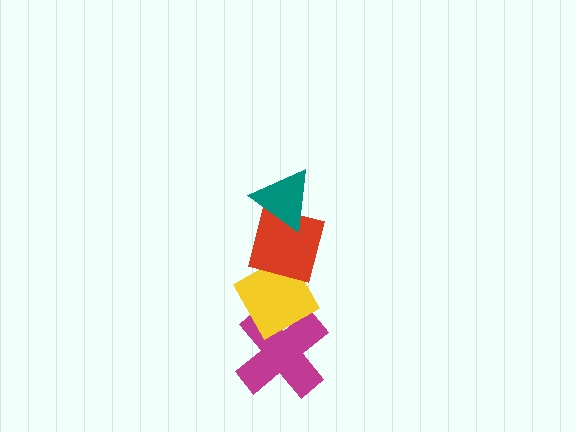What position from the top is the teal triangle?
The teal triangle is 1st from the top.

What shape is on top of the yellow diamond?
The red square is on top of the yellow diamond.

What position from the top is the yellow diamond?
The yellow diamond is 3rd from the top.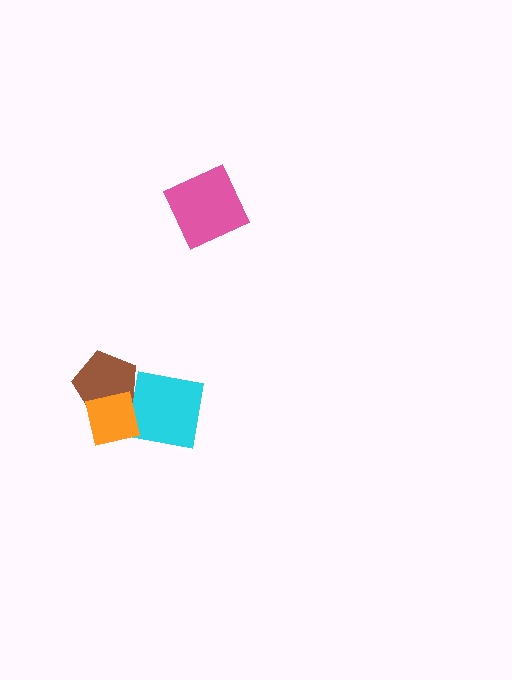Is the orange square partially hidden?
No, no other shape covers it.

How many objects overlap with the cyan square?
2 objects overlap with the cyan square.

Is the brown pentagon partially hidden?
Yes, it is partially covered by another shape.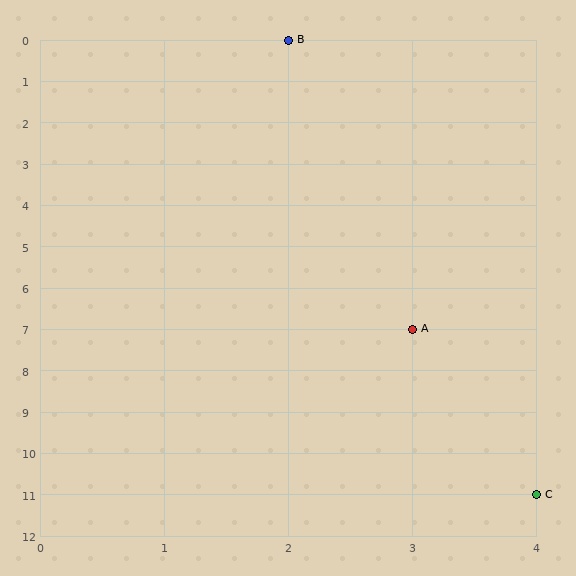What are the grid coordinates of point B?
Point B is at grid coordinates (2, 0).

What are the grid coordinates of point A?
Point A is at grid coordinates (3, 7).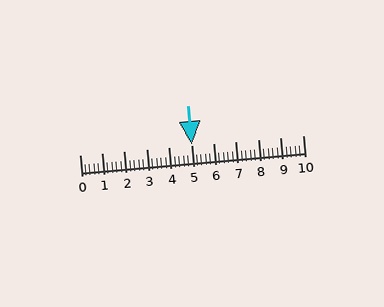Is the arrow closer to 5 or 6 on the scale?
The arrow is closer to 5.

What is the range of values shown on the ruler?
The ruler shows values from 0 to 10.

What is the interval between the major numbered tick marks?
The major tick marks are spaced 1 units apart.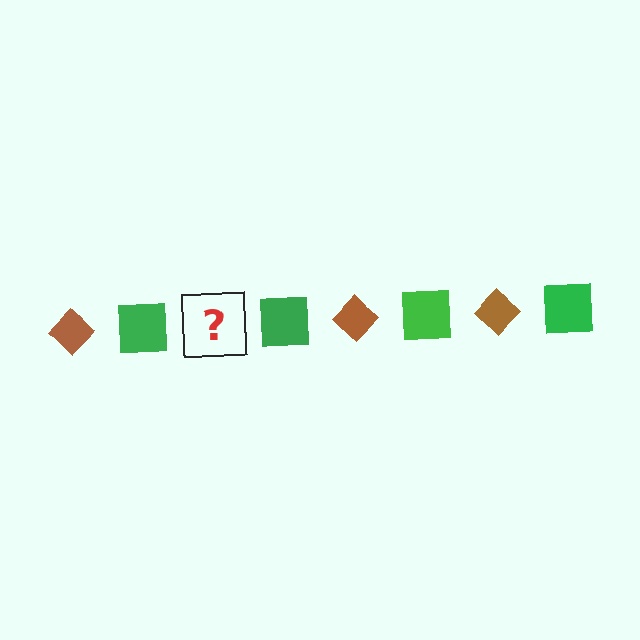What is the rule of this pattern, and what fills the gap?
The rule is that the pattern alternates between brown diamond and green square. The gap should be filled with a brown diamond.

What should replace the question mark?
The question mark should be replaced with a brown diamond.